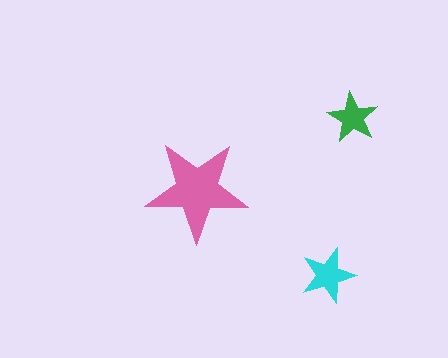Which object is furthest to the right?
The green star is rightmost.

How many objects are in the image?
There are 3 objects in the image.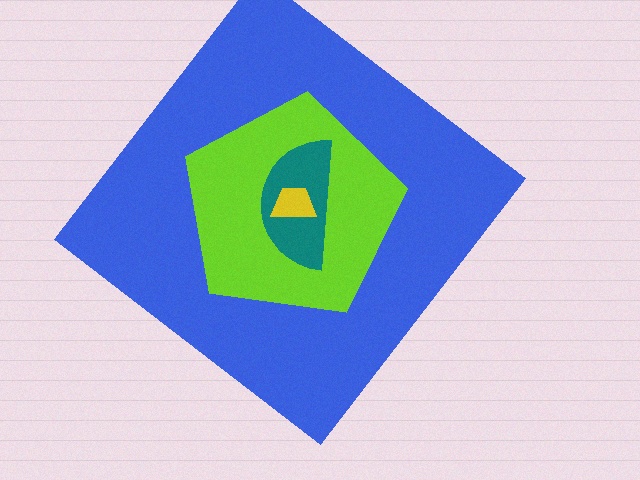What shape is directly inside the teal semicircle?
The yellow trapezoid.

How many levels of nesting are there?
4.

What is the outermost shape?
The blue diamond.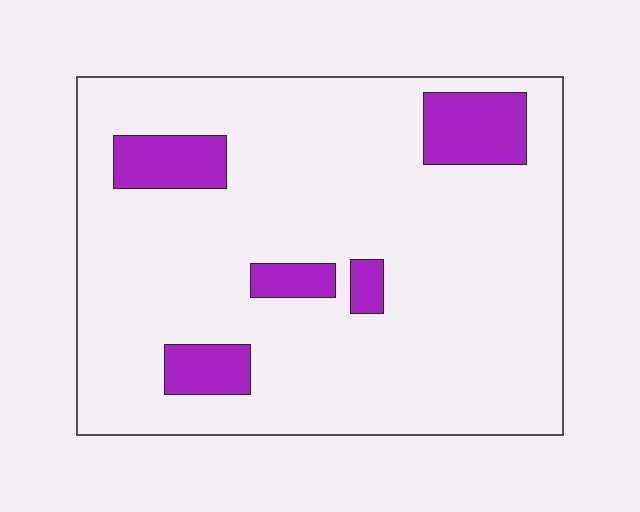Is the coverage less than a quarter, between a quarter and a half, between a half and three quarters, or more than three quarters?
Less than a quarter.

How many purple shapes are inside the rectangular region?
5.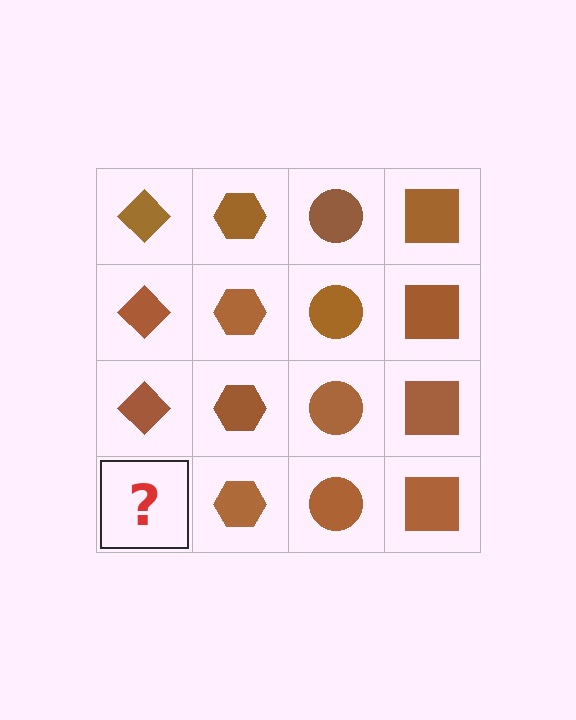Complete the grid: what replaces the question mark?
The question mark should be replaced with a brown diamond.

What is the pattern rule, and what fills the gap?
The rule is that each column has a consistent shape. The gap should be filled with a brown diamond.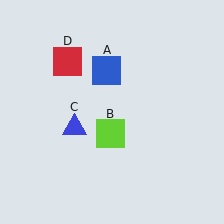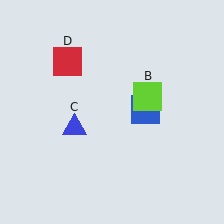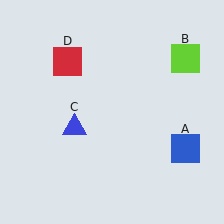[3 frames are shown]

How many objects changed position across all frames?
2 objects changed position: blue square (object A), lime square (object B).